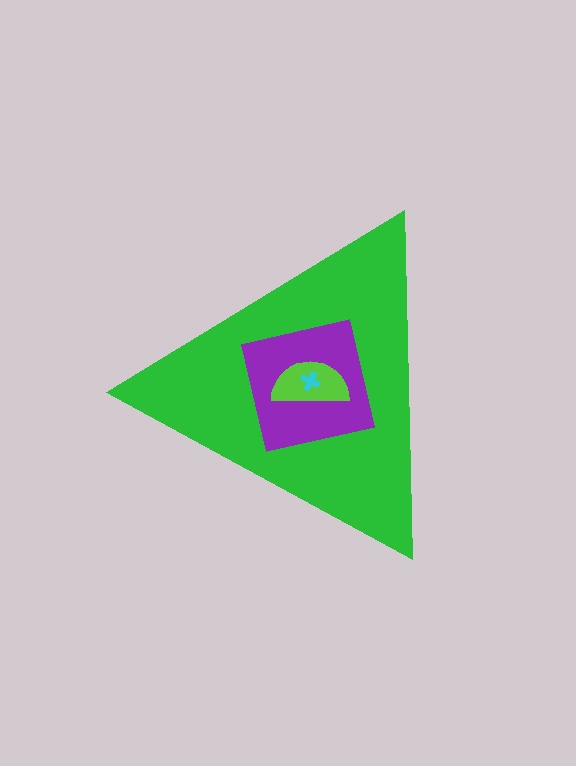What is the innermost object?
The cyan cross.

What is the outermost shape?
The green triangle.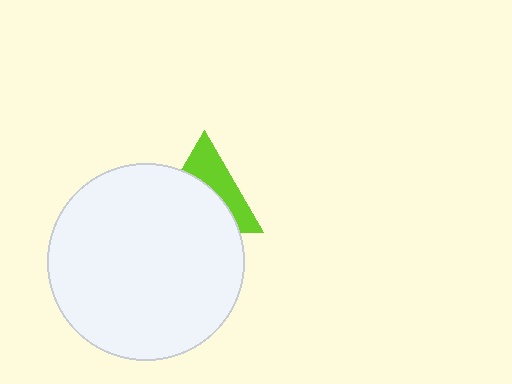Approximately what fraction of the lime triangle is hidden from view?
Roughly 59% of the lime triangle is hidden behind the white circle.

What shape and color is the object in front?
The object in front is a white circle.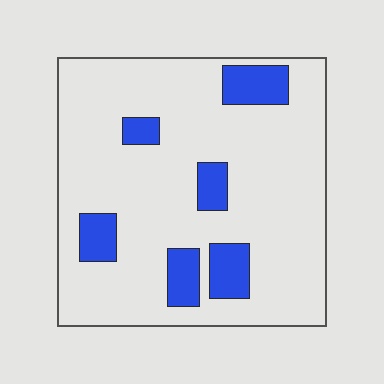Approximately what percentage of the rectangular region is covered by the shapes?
Approximately 15%.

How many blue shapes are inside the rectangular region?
6.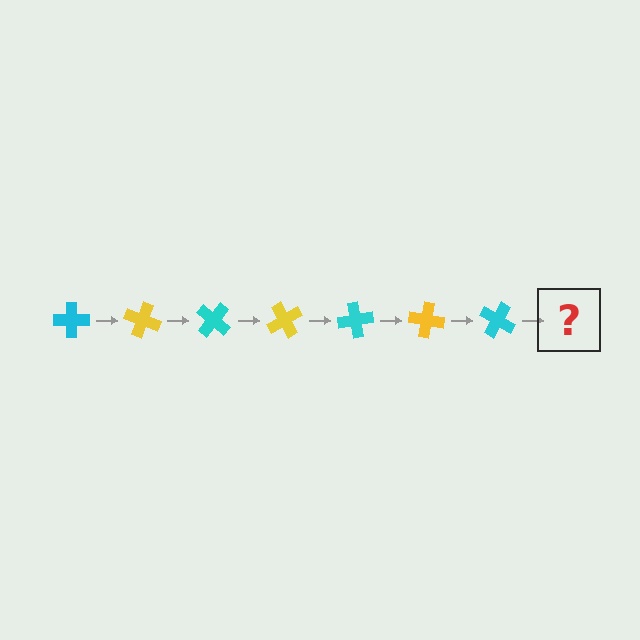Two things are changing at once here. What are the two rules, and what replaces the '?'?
The two rules are that it rotates 20 degrees each step and the color cycles through cyan and yellow. The '?' should be a yellow cross, rotated 140 degrees from the start.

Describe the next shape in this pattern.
It should be a yellow cross, rotated 140 degrees from the start.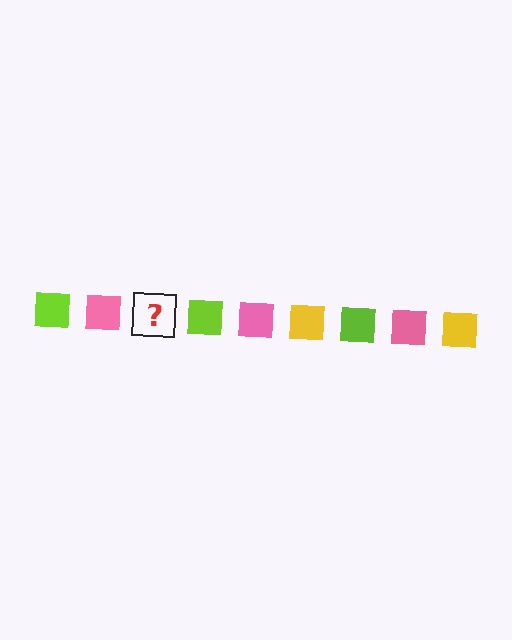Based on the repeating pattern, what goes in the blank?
The blank should be a yellow square.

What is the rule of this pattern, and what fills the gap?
The rule is that the pattern cycles through lime, pink, yellow squares. The gap should be filled with a yellow square.